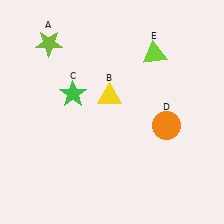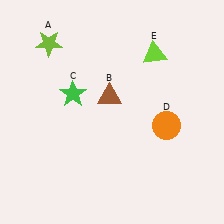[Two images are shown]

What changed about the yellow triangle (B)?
In Image 1, B is yellow. In Image 2, it changed to brown.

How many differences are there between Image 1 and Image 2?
There is 1 difference between the two images.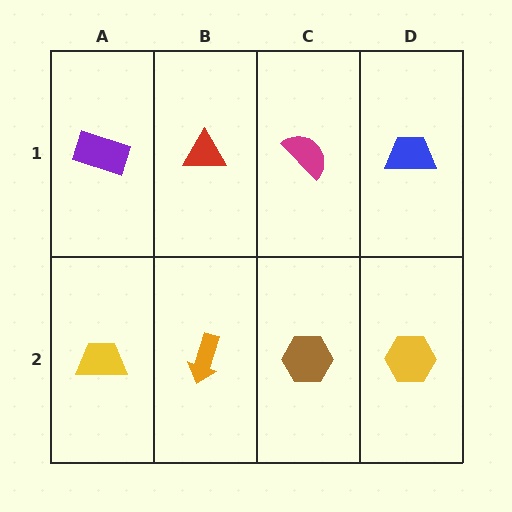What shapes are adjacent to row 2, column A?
A purple rectangle (row 1, column A), an orange arrow (row 2, column B).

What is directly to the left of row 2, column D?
A brown hexagon.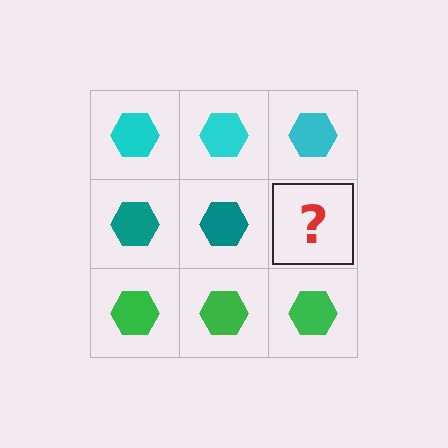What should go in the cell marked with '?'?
The missing cell should contain a teal hexagon.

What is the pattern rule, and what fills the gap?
The rule is that each row has a consistent color. The gap should be filled with a teal hexagon.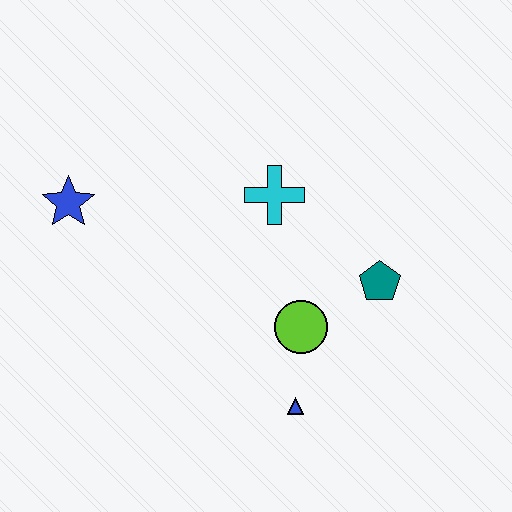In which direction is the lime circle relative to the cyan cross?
The lime circle is below the cyan cross.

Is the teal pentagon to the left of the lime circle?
No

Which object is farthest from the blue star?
The teal pentagon is farthest from the blue star.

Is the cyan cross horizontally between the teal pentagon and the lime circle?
No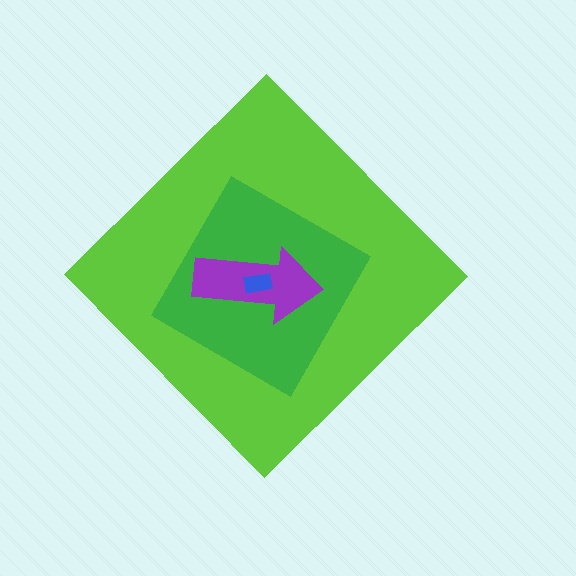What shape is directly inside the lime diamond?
The green diamond.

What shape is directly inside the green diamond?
The purple arrow.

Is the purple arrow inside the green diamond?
Yes.